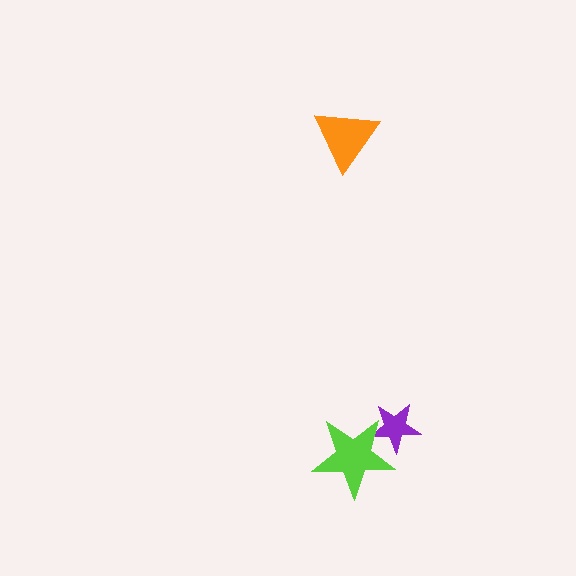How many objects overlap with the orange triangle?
0 objects overlap with the orange triangle.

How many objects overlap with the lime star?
1 object overlaps with the lime star.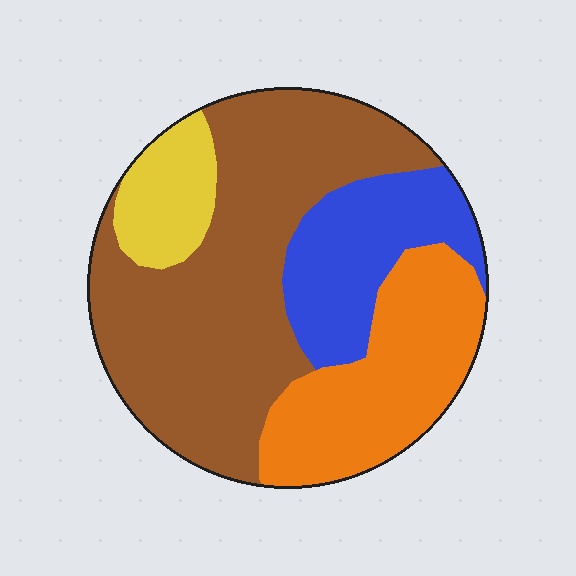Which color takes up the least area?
Yellow, at roughly 10%.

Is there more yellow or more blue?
Blue.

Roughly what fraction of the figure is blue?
Blue covers around 20% of the figure.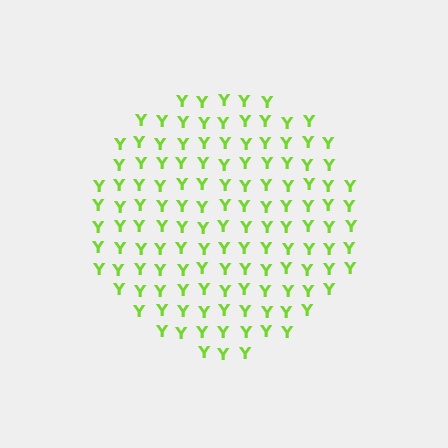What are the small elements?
The small elements are letter Y's.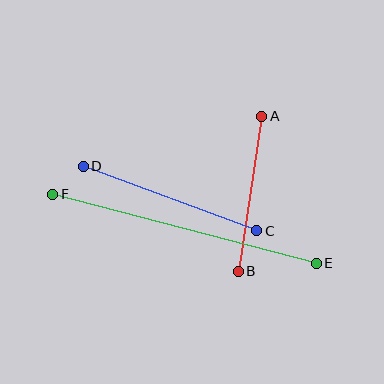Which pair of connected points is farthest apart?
Points E and F are farthest apart.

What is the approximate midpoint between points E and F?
The midpoint is at approximately (184, 229) pixels.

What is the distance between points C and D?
The distance is approximately 185 pixels.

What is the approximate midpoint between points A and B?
The midpoint is at approximately (250, 194) pixels.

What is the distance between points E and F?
The distance is approximately 272 pixels.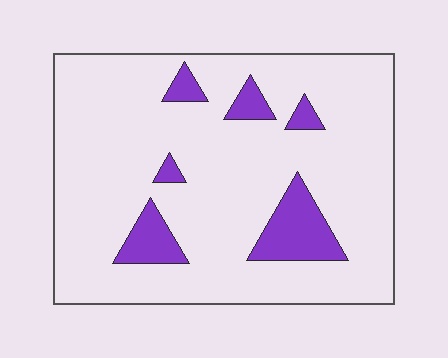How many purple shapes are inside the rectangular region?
6.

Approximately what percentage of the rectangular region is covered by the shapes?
Approximately 15%.